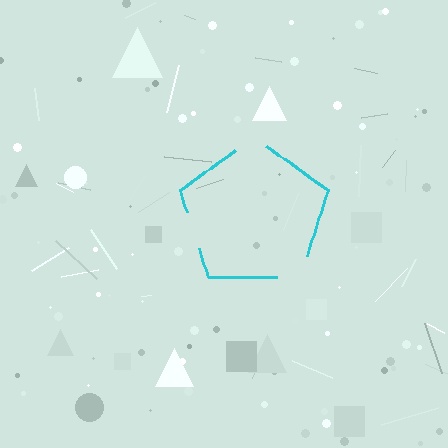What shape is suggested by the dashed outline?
The dashed outline suggests a pentagon.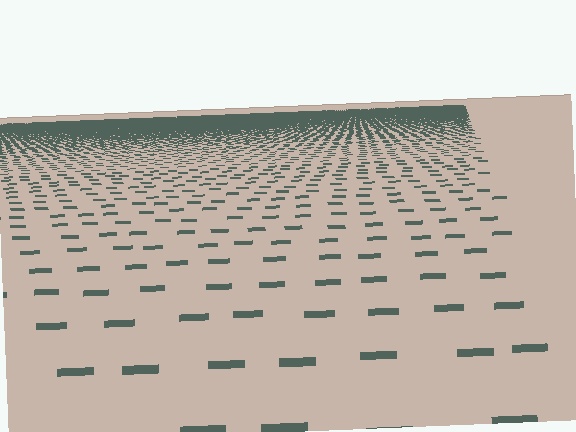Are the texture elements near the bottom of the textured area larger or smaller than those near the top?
Larger. Near the bottom, elements are closer to the viewer and appear at a bigger on-screen size.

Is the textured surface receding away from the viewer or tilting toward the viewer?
The surface is receding away from the viewer. Texture elements get smaller and denser toward the top.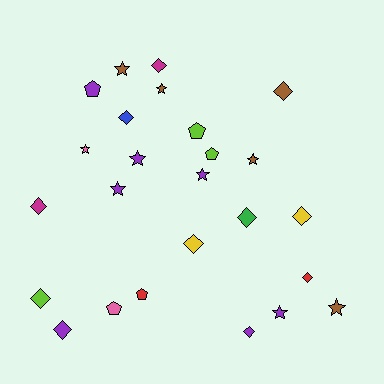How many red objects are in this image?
There are 2 red objects.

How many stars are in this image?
There are 9 stars.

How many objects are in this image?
There are 25 objects.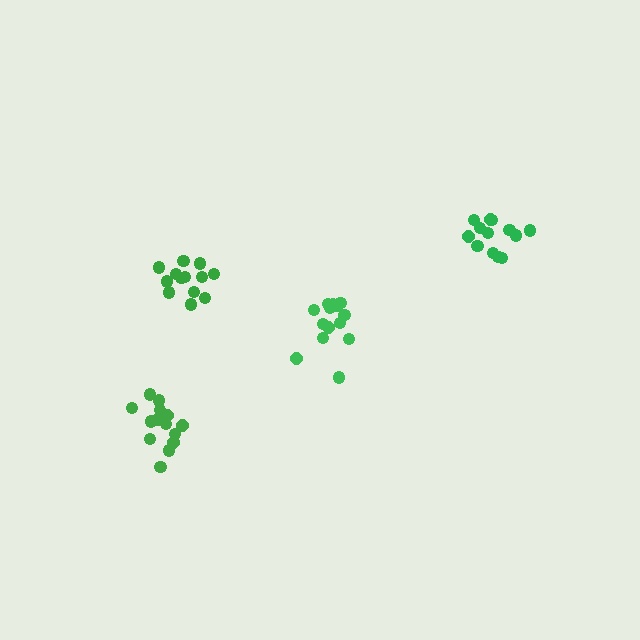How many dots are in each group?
Group 1: 13 dots, Group 2: 13 dots, Group 3: 14 dots, Group 4: 16 dots (56 total).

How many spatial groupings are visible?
There are 4 spatial groupings.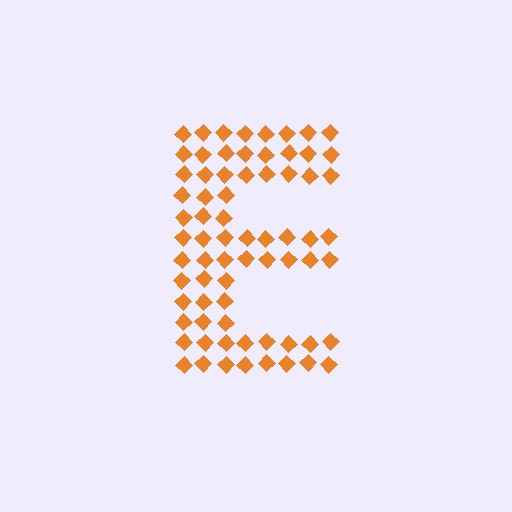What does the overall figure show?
The overall figure shows the letter E.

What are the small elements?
The small elements are diamonds.